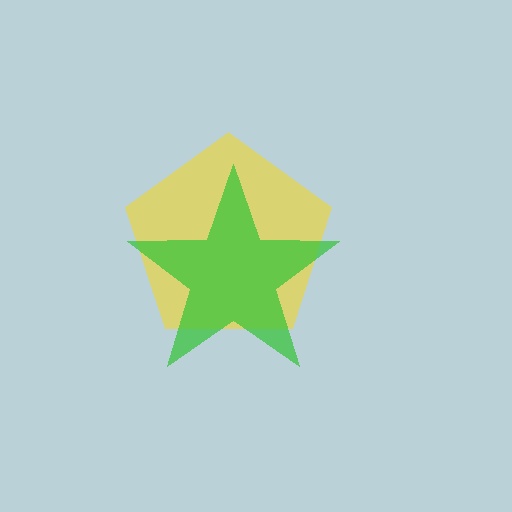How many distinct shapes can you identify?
There are 2 distinct shapes: a yellow pentagon, a green star.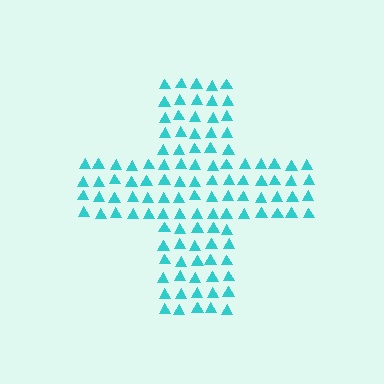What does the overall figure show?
The overall figure shows a cross.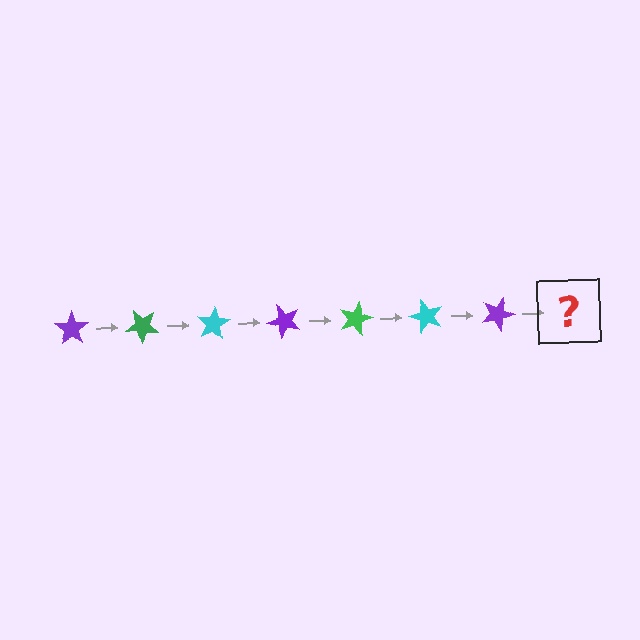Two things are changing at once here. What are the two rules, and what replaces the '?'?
The two rules are that it rotates 40 degrees each step and the color cycles through purple, green, and cyan. The '?' should be a green star, rotated 280 degrees from the start.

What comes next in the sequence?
The next element should be a green star, rotated 280 degrees from the start.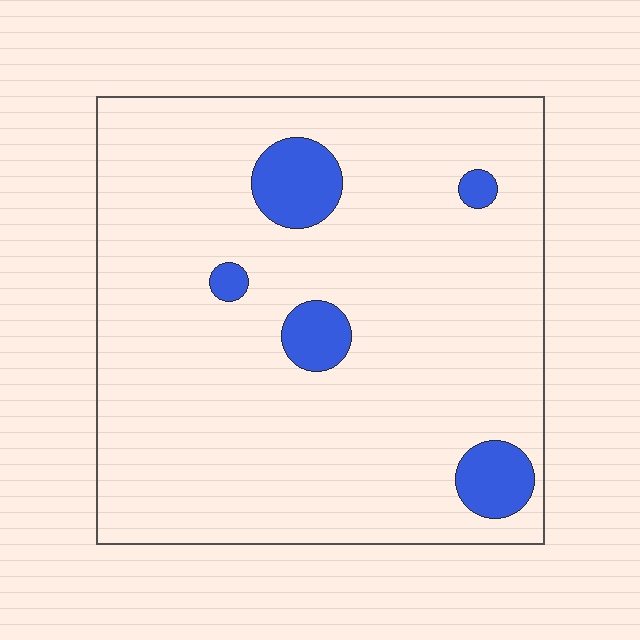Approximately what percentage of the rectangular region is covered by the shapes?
Approximately 10%.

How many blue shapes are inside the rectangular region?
5.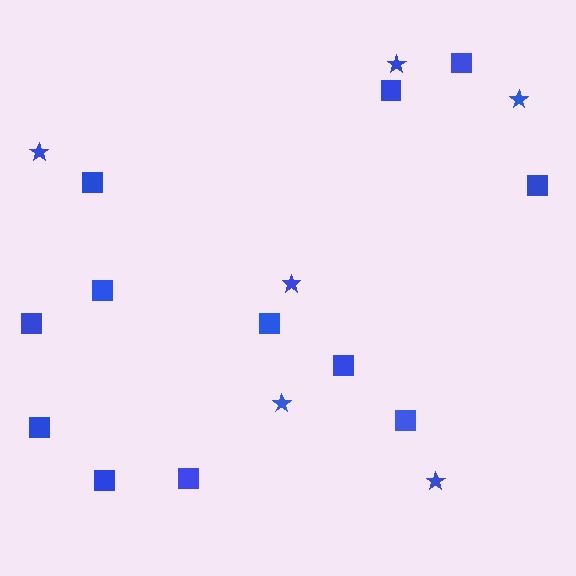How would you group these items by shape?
There are 2 groups: one group of squares (12) and one group of stars (6).